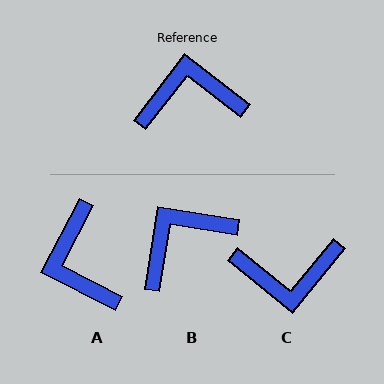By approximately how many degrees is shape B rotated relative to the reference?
Approximately 28 degrees counter-clockwise.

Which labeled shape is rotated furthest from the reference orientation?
C, about 178 degrees away.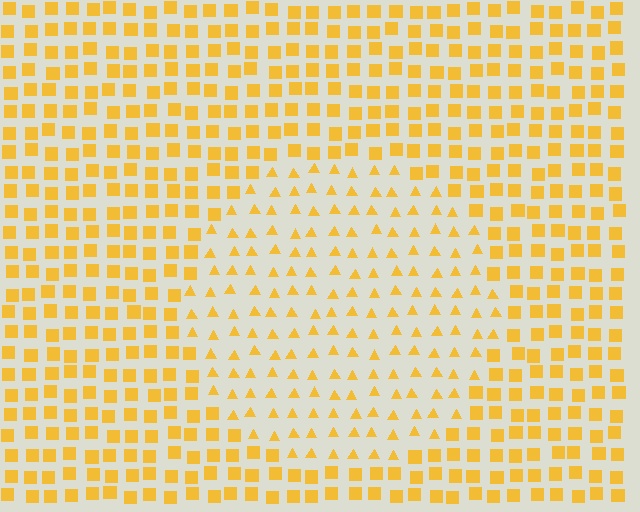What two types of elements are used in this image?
The image uses triangles inside the circle region and squares outside it.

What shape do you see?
I see a circle.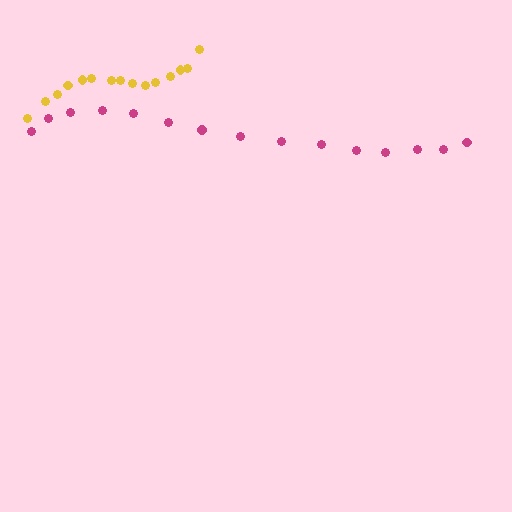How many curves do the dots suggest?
There are 2 distinct paths.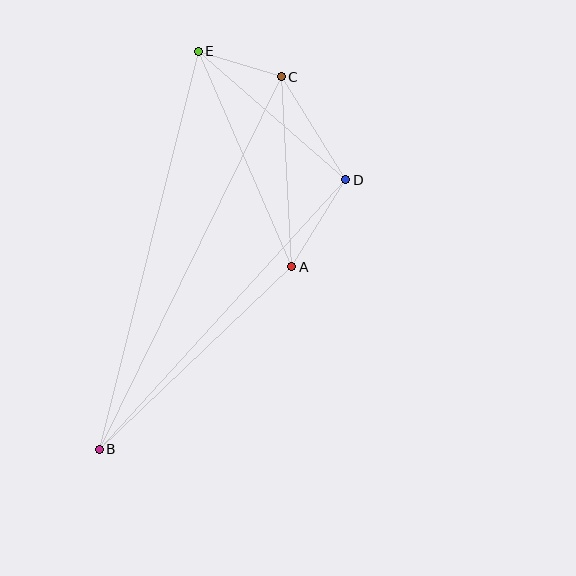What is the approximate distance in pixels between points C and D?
The distance between C and D is approximately 121 pixels.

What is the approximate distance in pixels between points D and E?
The distance between D and E is approximately 196 pixels.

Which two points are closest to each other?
Points C and E are closest to each other.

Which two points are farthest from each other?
Points B and C are farthest from each other.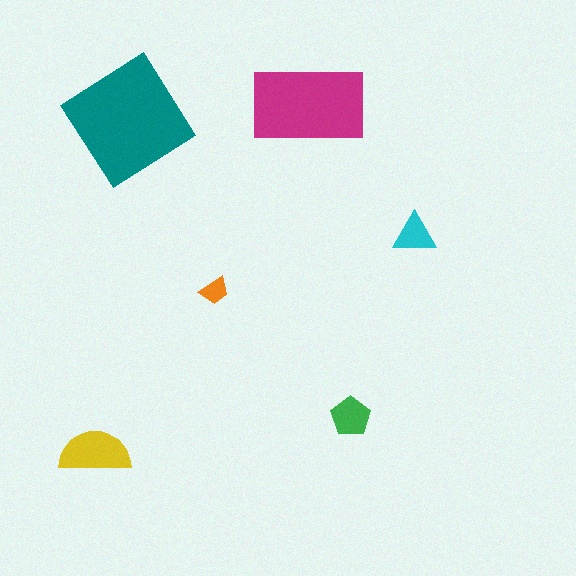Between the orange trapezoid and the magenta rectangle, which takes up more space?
The magenta rectangle.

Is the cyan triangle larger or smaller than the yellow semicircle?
Smaller.